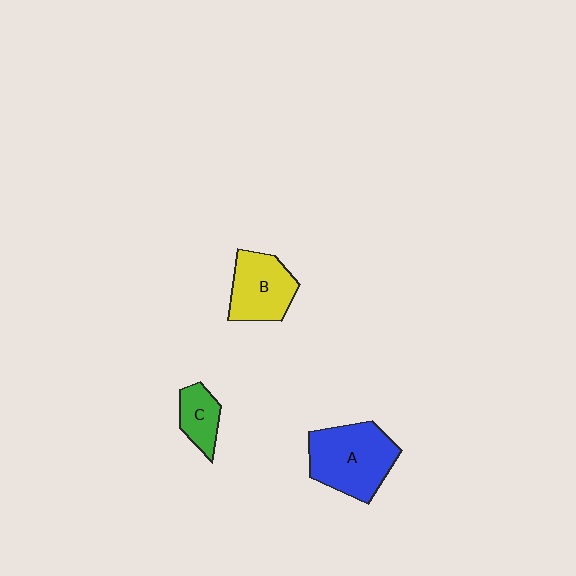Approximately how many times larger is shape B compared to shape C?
Approximately 1.7 times.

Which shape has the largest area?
Shape A (blue).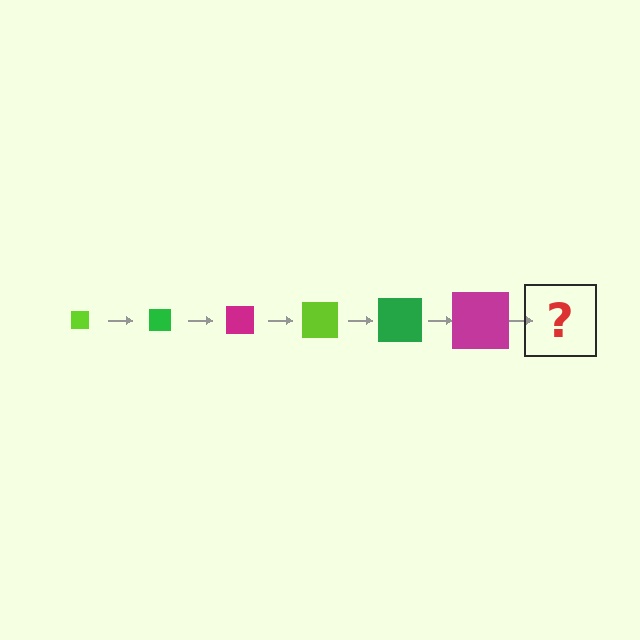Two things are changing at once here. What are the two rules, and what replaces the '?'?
The two rules are that the square grows larger each step and the color cycles through lime, green, and magenta. The '?' should be a lime square, larger than the previous one.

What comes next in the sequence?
The next element should be a lime square, larger than the previous one.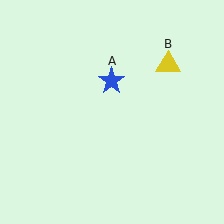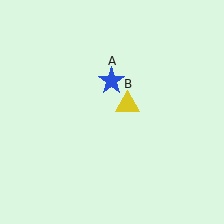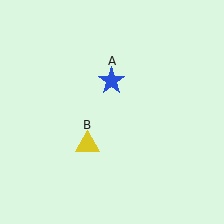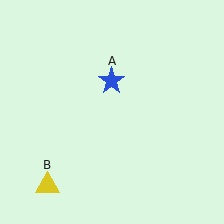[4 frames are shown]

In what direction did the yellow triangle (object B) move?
The yellow triangle (object B) moved down and to the left.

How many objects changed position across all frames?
1 object changed position: yellow triangle (object B).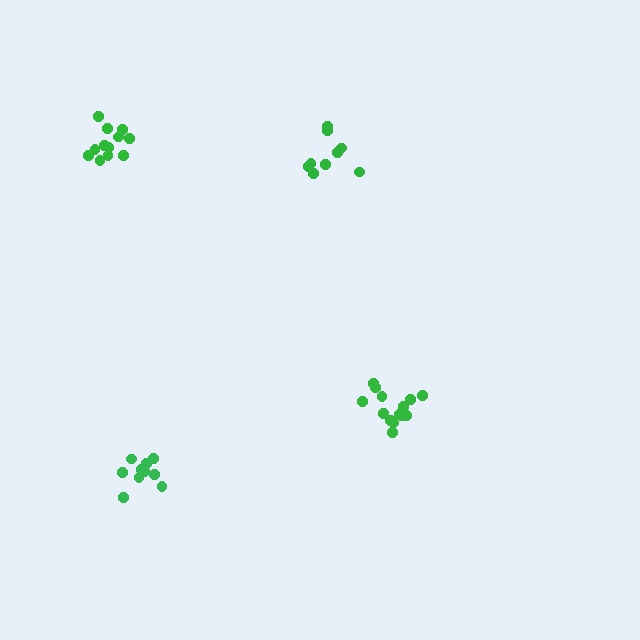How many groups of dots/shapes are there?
There are 4 groups.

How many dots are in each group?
Group 1: 10 dots, Group 2: 14 dots, Group 3: 12 dots, Group 4: 9 dots (45 total).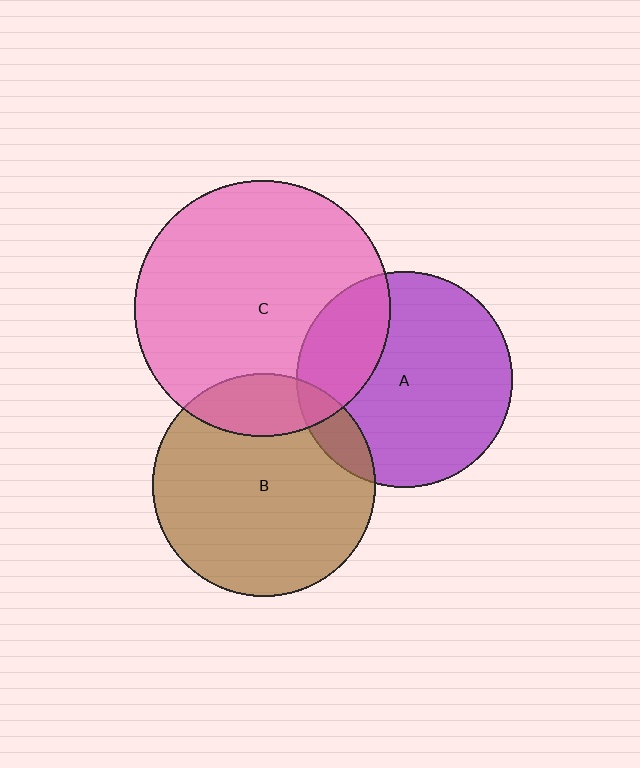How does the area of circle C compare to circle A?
Approximately 1.4 times.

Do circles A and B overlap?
Yes.